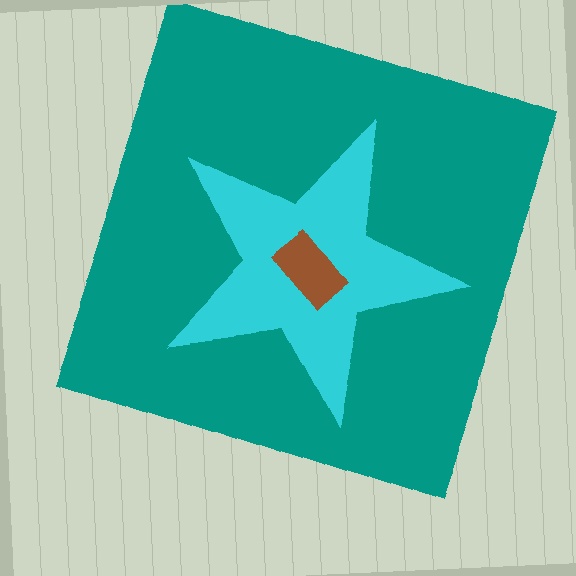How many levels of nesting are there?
3.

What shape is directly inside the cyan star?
The brown rectangle.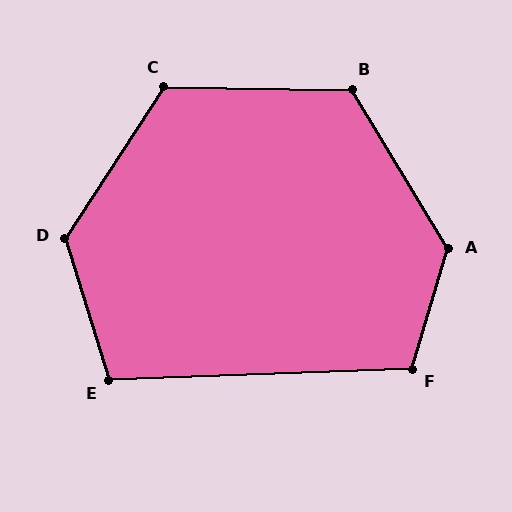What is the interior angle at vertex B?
Approximately 122 degrees (obtuse).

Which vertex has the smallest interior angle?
E, at approximately 105 degrees.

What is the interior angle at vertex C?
Approximately 123 degrees (obtuse).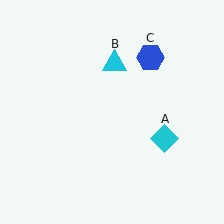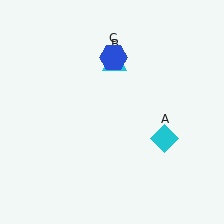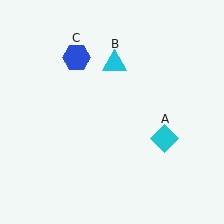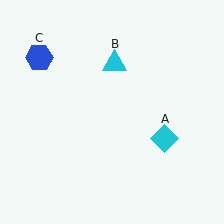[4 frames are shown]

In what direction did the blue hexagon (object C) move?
The blue hexagon (object C) moved left.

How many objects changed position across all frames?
1 object changed position: blue hexagon (object C).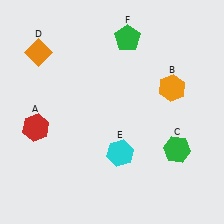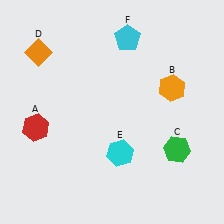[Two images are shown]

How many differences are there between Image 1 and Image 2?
There is 1 difference between the two images.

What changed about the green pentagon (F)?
In Image 1, F is green. In Image 2, it changed to cyan.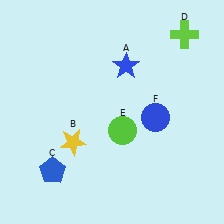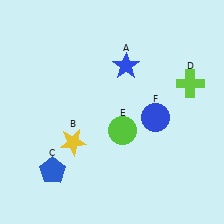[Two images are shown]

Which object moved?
The lime cross (D) moved down.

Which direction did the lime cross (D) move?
The lime cross (D) moved down.